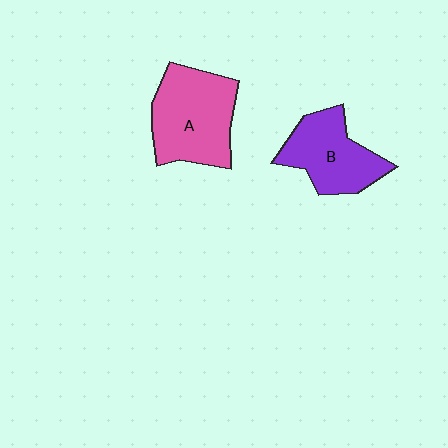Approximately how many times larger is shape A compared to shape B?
Approximately 1.2 times.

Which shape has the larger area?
Shape A (pink).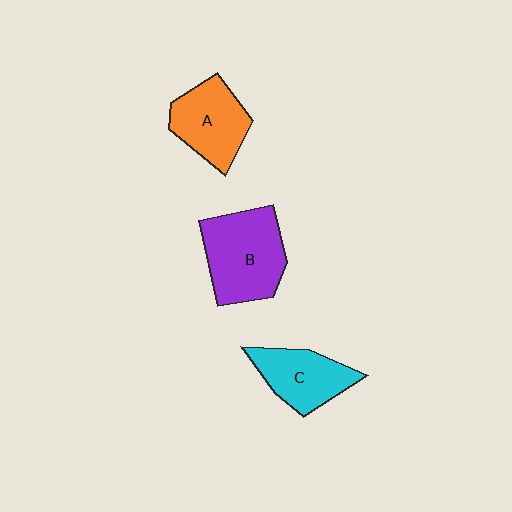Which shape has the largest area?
Shape B (purple).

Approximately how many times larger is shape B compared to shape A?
Approximately 1.3 times.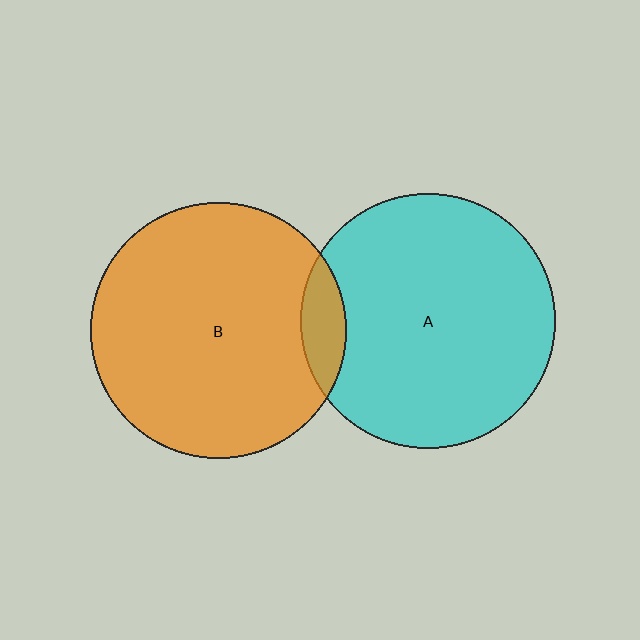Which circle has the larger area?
Circle B (orange).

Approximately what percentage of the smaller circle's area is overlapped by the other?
Approximately 10%.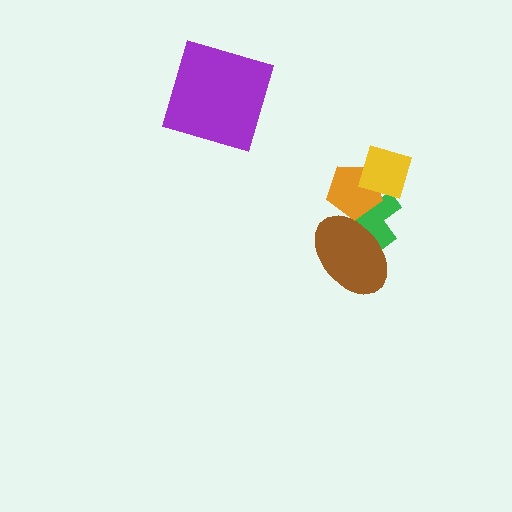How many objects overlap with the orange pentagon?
3 objects overlap with the orange pentagon.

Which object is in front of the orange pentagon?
The yellow diamond is in front of the orange pentagon.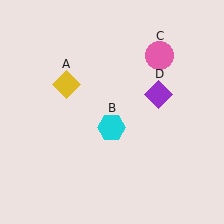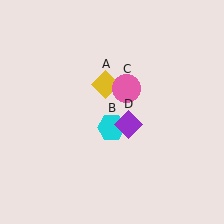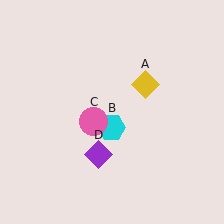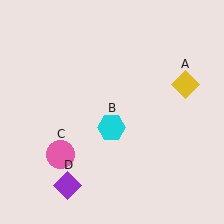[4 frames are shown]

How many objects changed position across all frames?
3 objects changed position: yellow diamond (object A), pink circle (object C), purple diamond (object D).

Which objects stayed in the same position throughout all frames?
Cyan hexagon (object B) remained stationary.